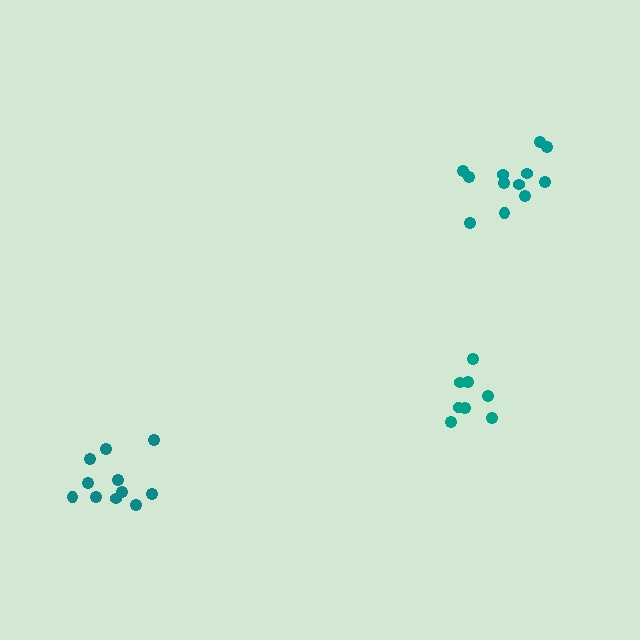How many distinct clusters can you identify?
There are 3 distinct clusters.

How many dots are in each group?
Group 1: 8 dots, Group 2: 11 dots, Group 3: 12 dots (31 total).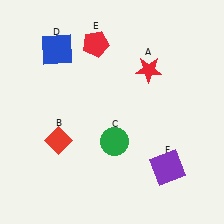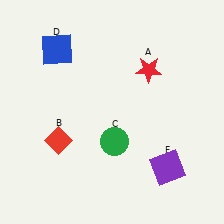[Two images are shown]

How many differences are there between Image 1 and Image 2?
There is 1 difference between the two images.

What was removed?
The red pentagon (E) was removed in Image 2.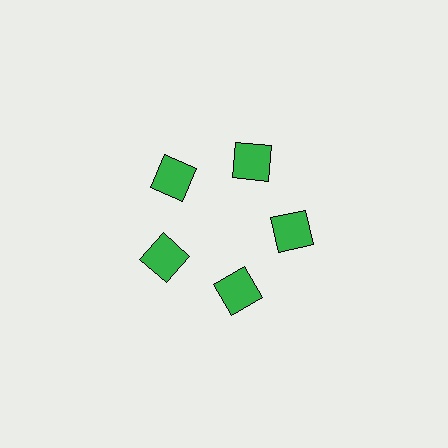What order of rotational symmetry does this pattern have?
This pattern has 5-fold rotational symmetry.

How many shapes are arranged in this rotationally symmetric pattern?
There are 5 shapes, arranged in 5 groups of 1.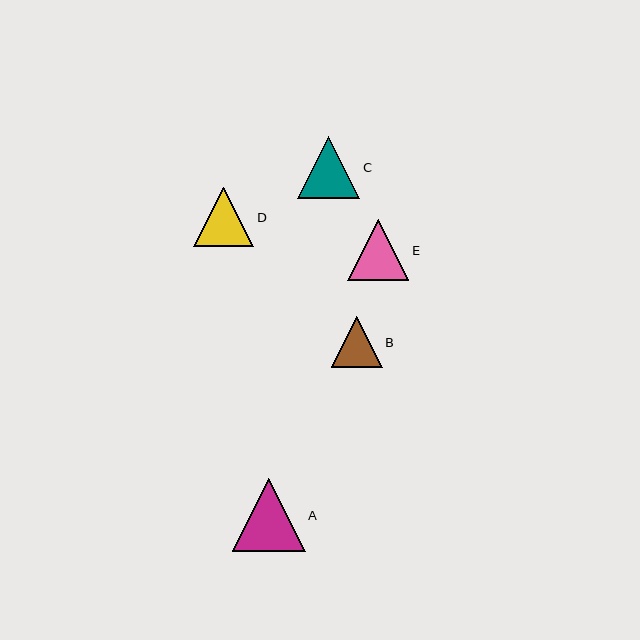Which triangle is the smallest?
Triangle B is the smallest with a size of approximately 51 pixels.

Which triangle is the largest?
Triangle A is the largest with a size of approximately 73 pixels.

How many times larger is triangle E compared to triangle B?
Triangle E is approximately 1.2 times the size of triangle B.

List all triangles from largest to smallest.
From largest to smallest: A, C, E, D, B.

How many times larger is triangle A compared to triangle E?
Triangle A is approximately 1.2 times the size of triangle E.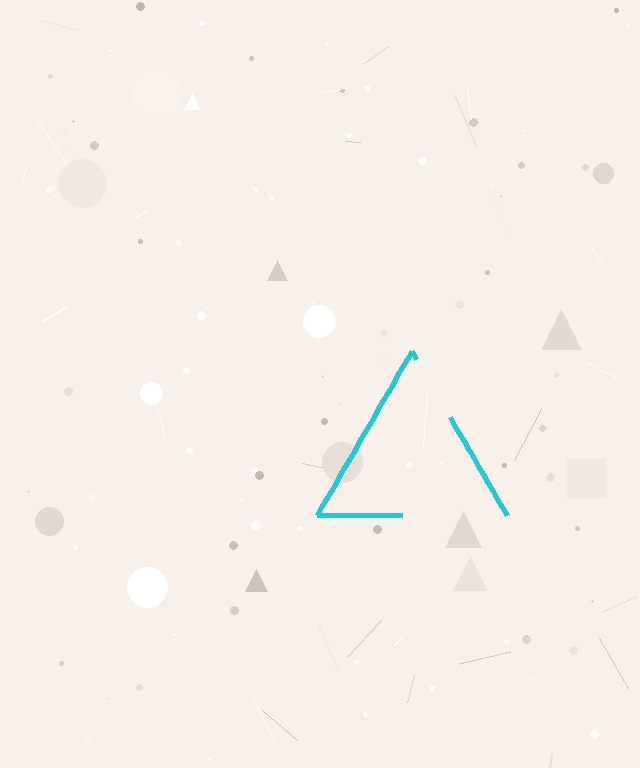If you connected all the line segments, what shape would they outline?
They would outline a triangle.